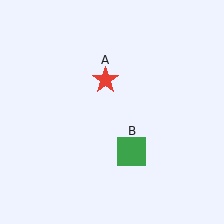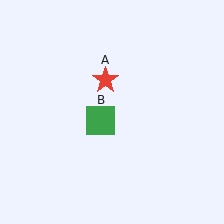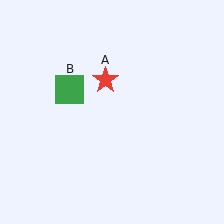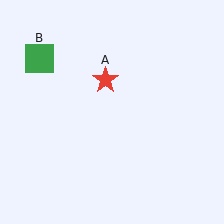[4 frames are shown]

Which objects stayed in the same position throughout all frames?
Red star (object A) remained stationary.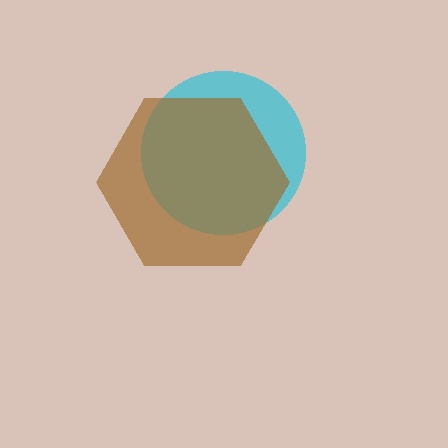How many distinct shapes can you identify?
There are 2 distinct shapes: a cyan circle, a brown hexagon.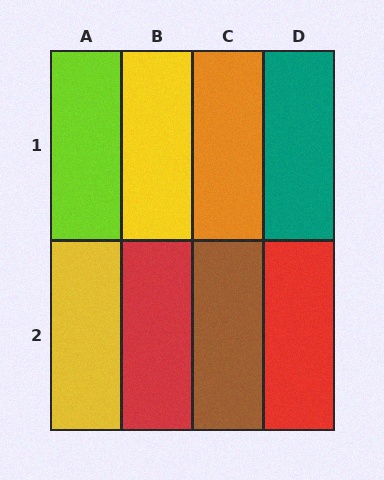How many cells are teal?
1 cell is teal.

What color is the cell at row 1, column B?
Yellow.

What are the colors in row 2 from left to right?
Yellow, red, brown, red.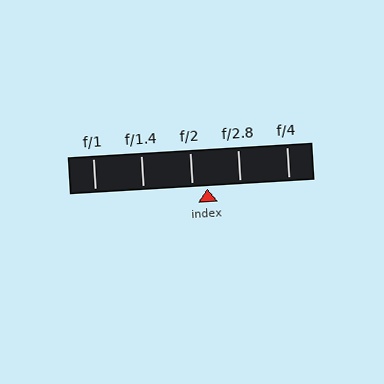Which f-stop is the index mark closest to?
The index mark is closest to f/2.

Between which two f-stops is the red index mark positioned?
The index mark is between f/2 and f/2.8.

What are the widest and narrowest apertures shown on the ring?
The widest aperture shown is f/1 and the narrowest is f/4.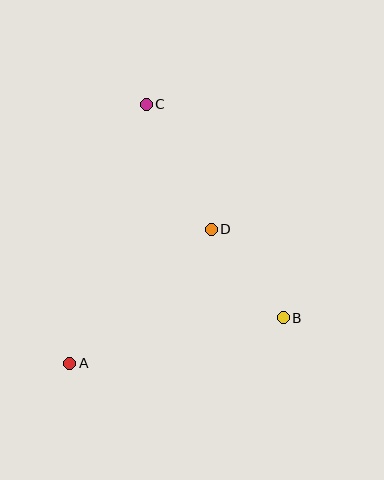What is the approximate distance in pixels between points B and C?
The distance between B and C is approximately 254 pixels.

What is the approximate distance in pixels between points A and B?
The distance between A and B is approximately 218 pixels.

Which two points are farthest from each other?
Points A and C are farthest from each other.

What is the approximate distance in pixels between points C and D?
The distance between C and D is approximately 141 pixels.